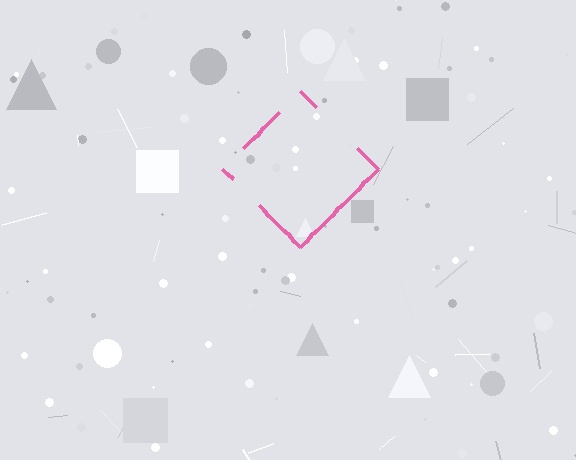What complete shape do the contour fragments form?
The contour fragments form a diamond.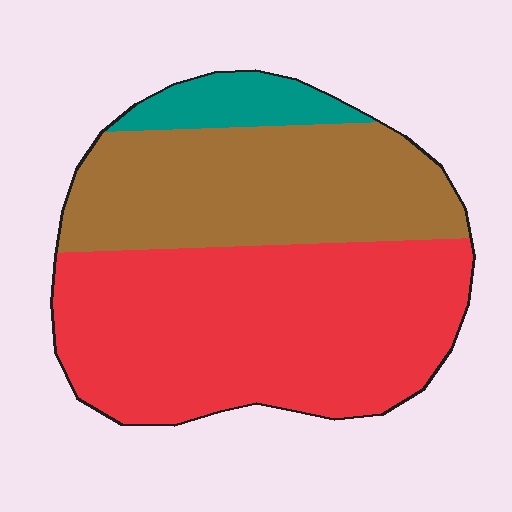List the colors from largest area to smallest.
From largest to smallest: red, brown, teal.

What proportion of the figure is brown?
Brown covers 37% of the figure.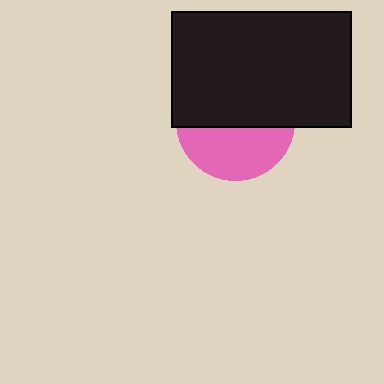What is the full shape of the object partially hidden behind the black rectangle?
The partially hidden object is a pink circle.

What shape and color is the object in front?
The object in front is a black rectangle.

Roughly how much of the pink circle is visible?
A small part of it is visible (roughly 43%).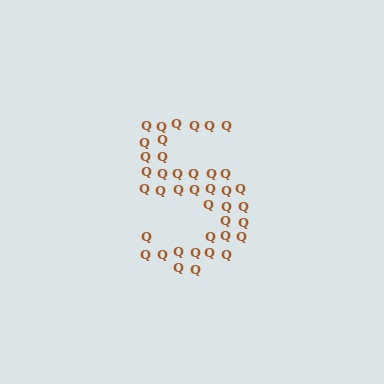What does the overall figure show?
The overall figure shows the digit 5.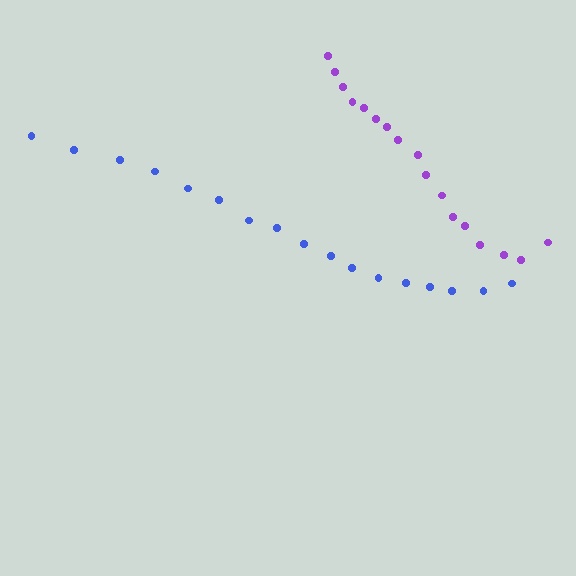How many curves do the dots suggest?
There are 2 distinct paths.